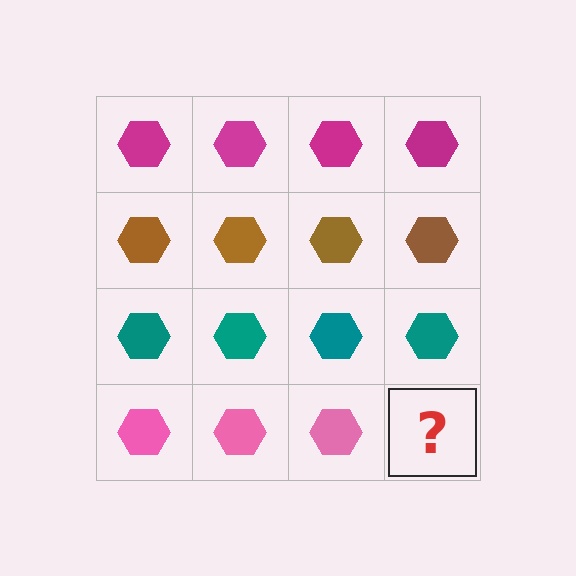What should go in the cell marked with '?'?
The missing cell should contain a pink hexagon.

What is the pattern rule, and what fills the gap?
The rule is that each row has a consistent color. The gap should be filled with a pink hexagon.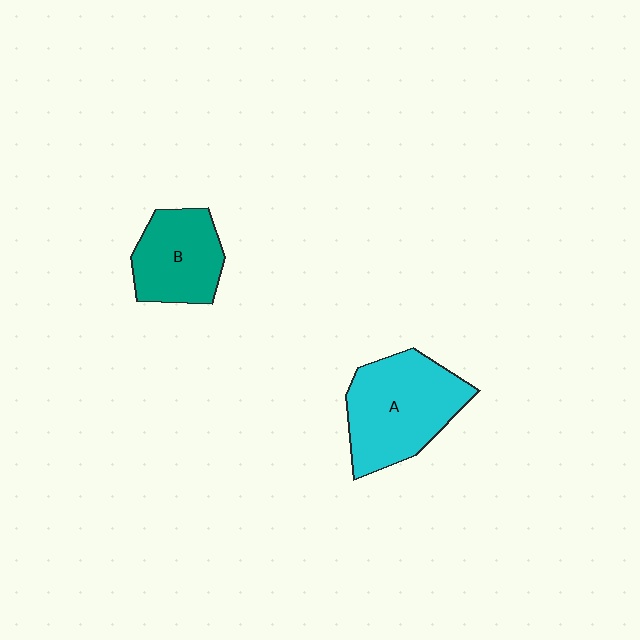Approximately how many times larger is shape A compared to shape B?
Approximately 1.4 times.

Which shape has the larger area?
Shape A (cyan).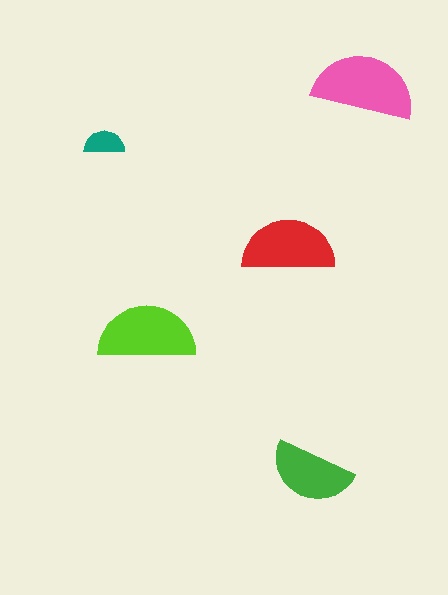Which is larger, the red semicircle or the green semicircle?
The red one.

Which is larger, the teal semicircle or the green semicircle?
The green one.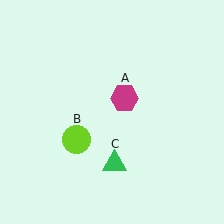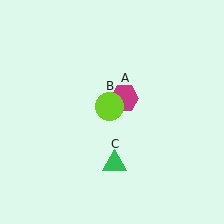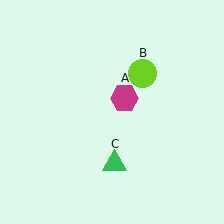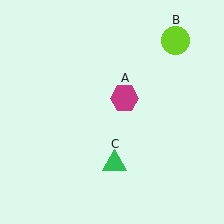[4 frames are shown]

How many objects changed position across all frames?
1 object changed position: lime circle (object B).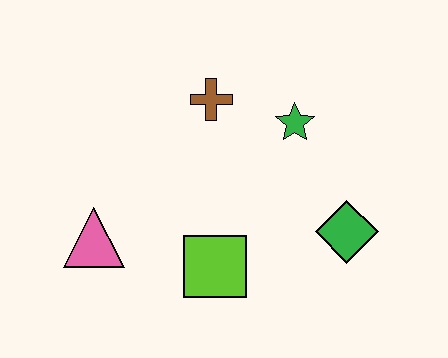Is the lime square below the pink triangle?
Yes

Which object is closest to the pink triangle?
The lime square is closest to the pink triangle.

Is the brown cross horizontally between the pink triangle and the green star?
Yes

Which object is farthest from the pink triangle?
The green diamond is farthest from the pink triangle.